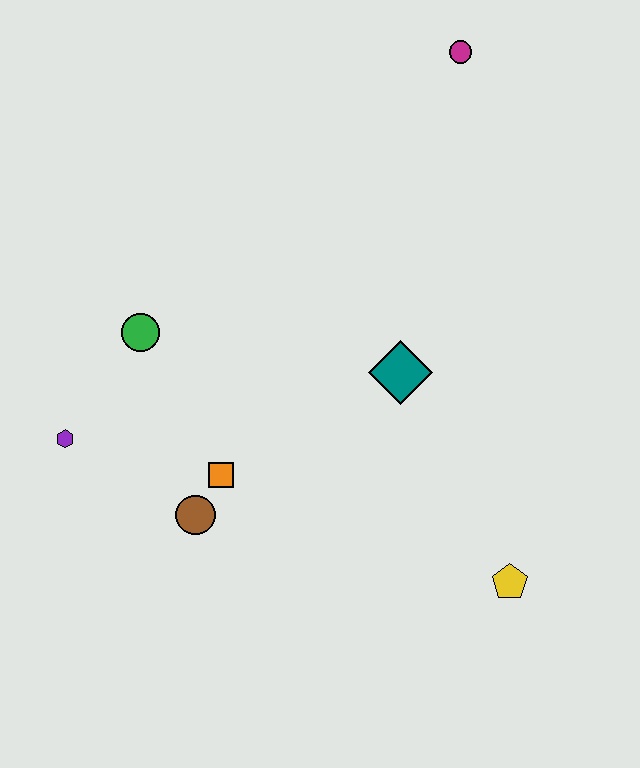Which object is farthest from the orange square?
The magenta circle is farthest from the orange square.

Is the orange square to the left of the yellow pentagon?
Yes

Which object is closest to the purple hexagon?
The green circle is closest to the purple hexagon.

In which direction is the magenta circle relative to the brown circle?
The magenta circle is above the brown circle.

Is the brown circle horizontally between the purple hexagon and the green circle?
No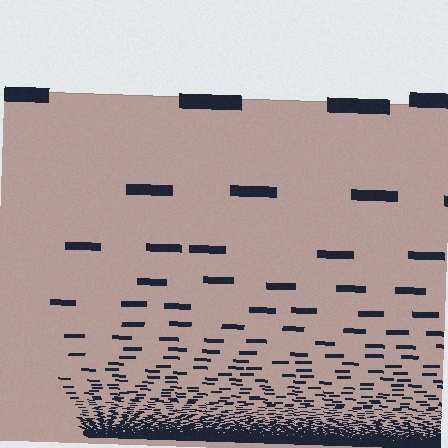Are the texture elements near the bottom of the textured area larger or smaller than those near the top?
Smaller. The gradient is inverted — elements near the bottom are smaller and denser.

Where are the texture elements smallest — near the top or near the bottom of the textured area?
Near the bottom.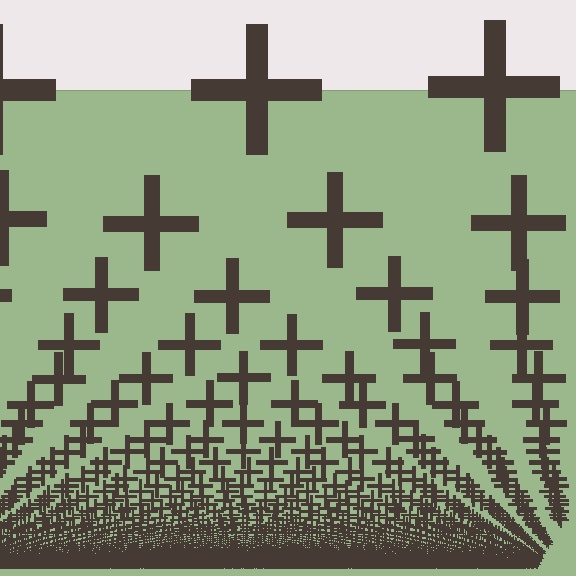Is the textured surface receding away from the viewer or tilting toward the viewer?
The surface appears to tilt toward the viewer. Texture elements get larger and sparser toward the top.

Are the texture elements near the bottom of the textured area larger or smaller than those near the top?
Smaller. The gradient is inverted — elements near the bottom are smaller and denser.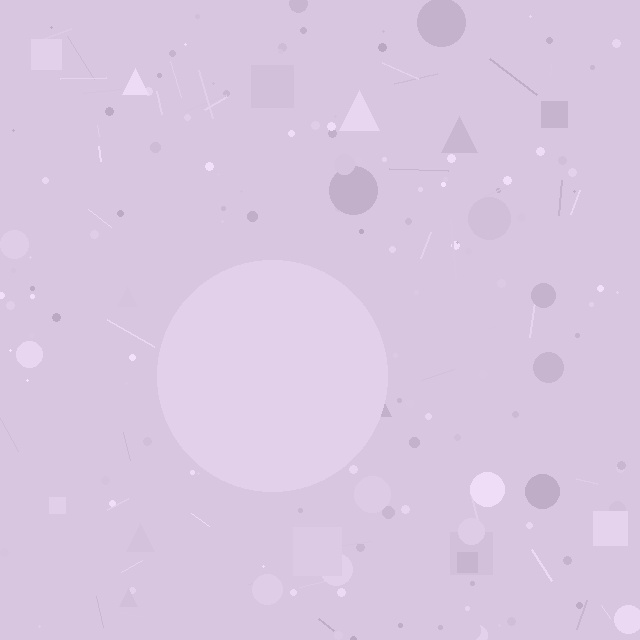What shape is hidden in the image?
A circle is hidden in the image.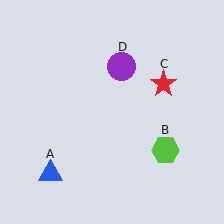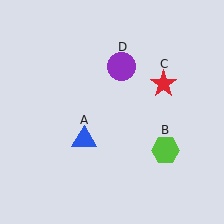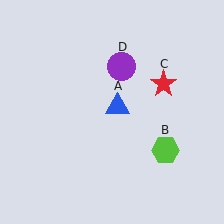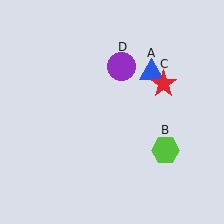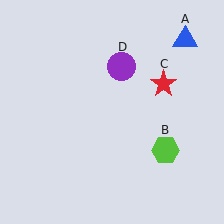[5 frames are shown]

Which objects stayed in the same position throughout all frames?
Lime hexagon (object B) and red star (object C) and purple circle (object D) remained stationary.